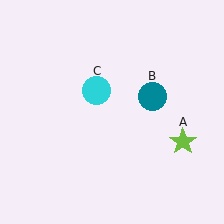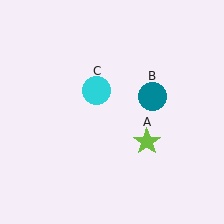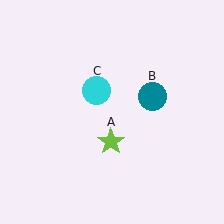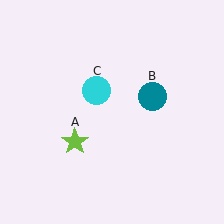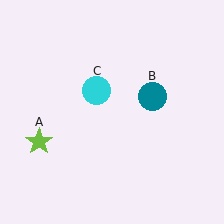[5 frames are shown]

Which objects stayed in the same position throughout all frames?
Teal circle (object B) and cyan circle (object C) remained stationary.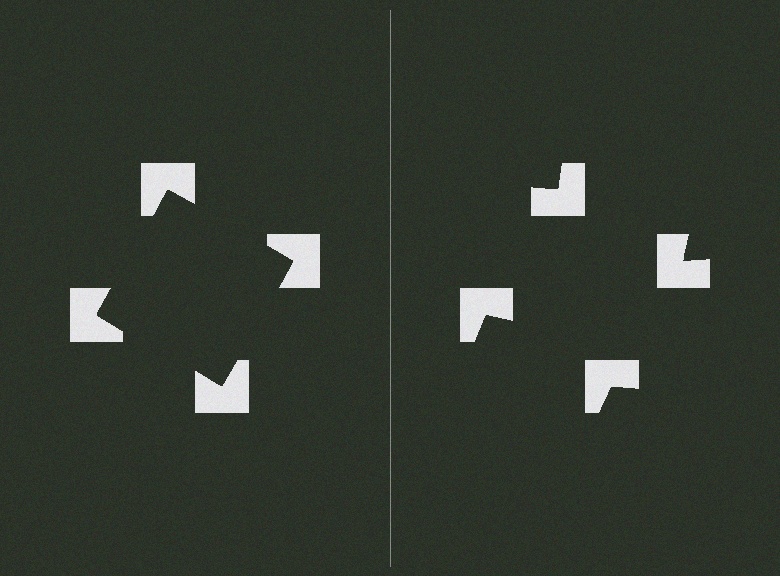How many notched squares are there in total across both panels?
8 — 4 on each side.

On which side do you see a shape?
An illusory square appears on the left side. On the right side the wedge cuts are rotated, so no coherent shape forms.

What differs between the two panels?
The notched squares are positioned identically on both sides; only the wedge orientations differ. On the left they align to a square; on the right they are misaligned.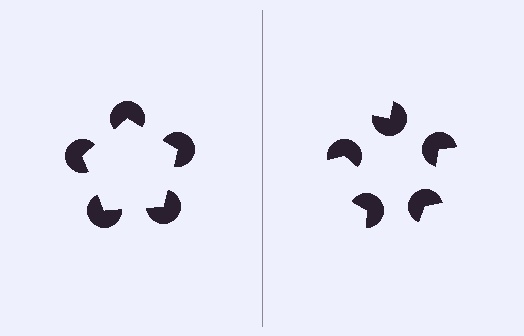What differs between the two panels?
The pac-man discs are positioned identically on both sides; only the wedge orientations differ. On the left they align to a pentagon; on the right they are misaligned.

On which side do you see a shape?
An illusory pentagon appears on the left side. On the right side the wedge cuts are rotated, so no coherent shape forms.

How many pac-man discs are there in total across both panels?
10 — 5 on each side.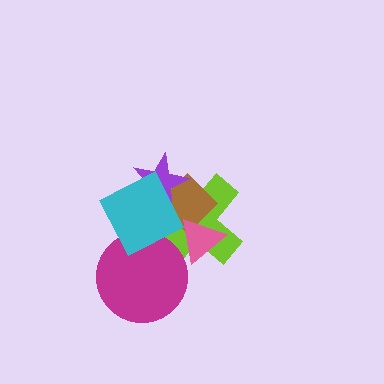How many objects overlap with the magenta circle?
2 objects overlap with the magenta circle.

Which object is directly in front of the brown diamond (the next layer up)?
The pink triangle is directly in front of the brown diamond.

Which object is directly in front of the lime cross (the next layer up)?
The brown diamond is directly in front of the lime cross.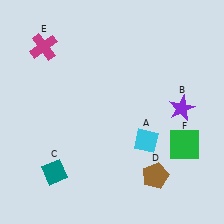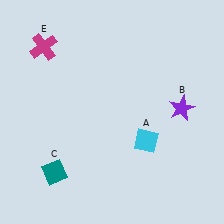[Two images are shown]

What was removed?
The brown pentagon (D), the green square (F) were removed in Image 2.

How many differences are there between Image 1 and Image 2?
There are 2 differences between the two images.